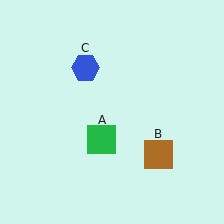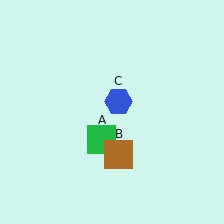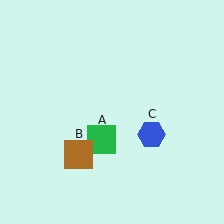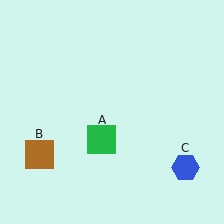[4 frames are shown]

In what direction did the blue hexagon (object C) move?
The blue hexagon (object C) moved down and to the right.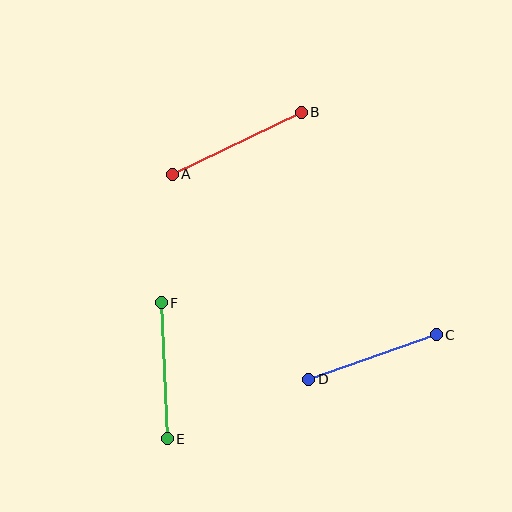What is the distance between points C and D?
The distance is approximately 135 pixels.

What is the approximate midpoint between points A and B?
The midpoint is at approximately (237, 143) pixels.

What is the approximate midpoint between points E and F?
The midpoint is at approximately (164, 371) pixels.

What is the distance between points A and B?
The distance is approximately 143 pixels.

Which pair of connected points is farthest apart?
Points A and B are farthest apart.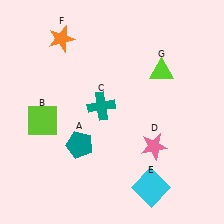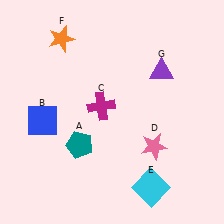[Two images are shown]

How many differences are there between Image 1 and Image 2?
There are 3 differences between the two images.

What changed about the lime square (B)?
In Image 1, B is lime. In Image 2, it changed to blue.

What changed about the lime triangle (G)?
In Image 1, G is lime. In Image 2, it changed to purple.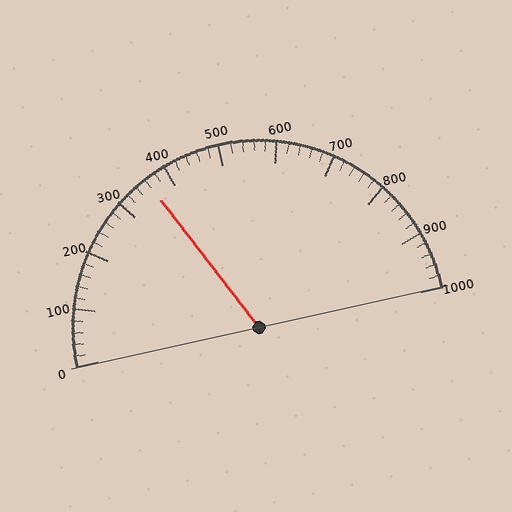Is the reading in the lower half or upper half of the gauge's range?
The reading is in the lower half of the range (0 to 1000).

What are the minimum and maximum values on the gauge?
The gauge ranges from 0 to 1000.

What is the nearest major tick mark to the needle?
The nearest major tick mark is 400.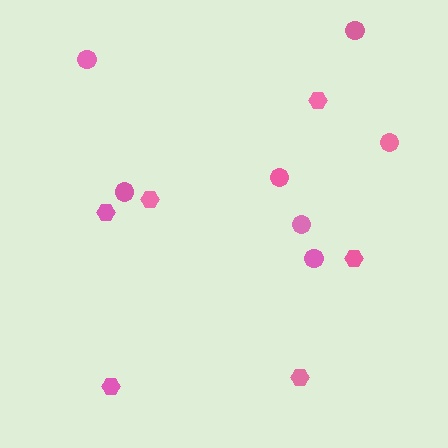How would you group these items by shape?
There are 2 groups: one group of hexagons (6) and one group of circles (7).